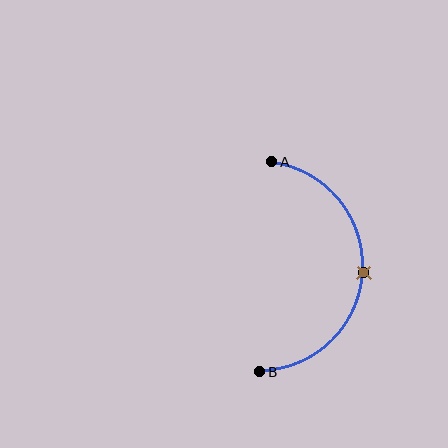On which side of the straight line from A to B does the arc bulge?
The arc bulges to the right of the straight line connecting A and B.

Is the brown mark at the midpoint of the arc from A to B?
Yes. The brown mark lies on the arc at equal arc-length from both A and B — it is the arc midpoint.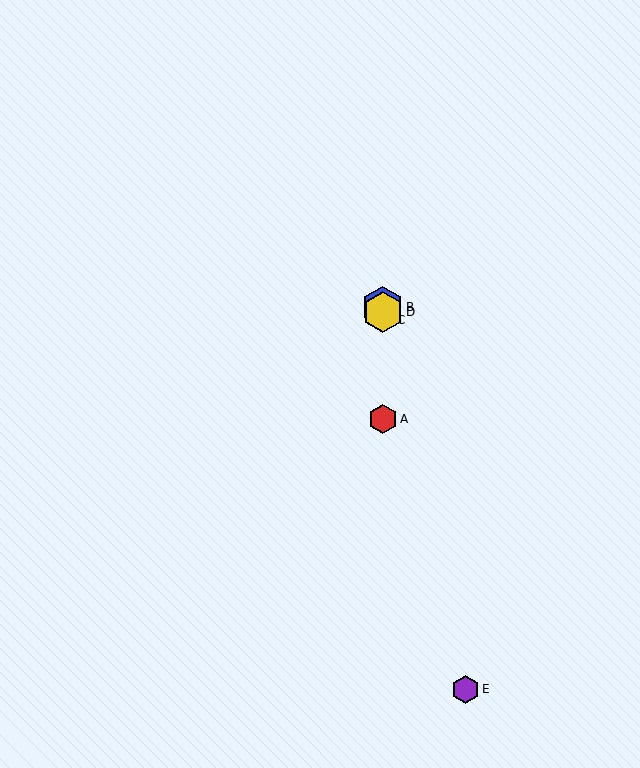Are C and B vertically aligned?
Yes, both are at x≈383.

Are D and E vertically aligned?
No, D is at x≈383 and E is at x≈465.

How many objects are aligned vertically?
4 objects (A, B, C, D) are aligned vertically.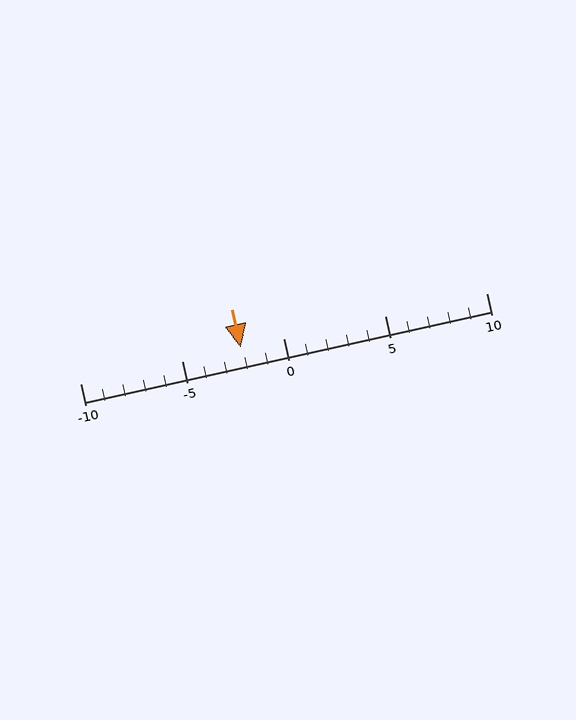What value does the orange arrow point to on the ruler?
The orange arrow points to approximately -2.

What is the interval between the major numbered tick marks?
The major tick marks are spaced 5 units apart.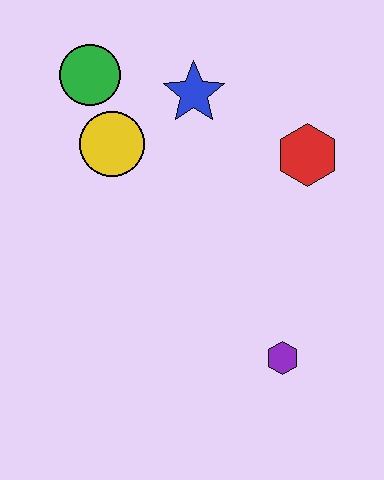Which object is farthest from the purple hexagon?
The green circle is farthest from the purple hexagon.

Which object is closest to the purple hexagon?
The red hexagon is closest to the purple hexagon.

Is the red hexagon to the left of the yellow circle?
No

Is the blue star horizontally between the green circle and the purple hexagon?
Yes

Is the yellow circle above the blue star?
No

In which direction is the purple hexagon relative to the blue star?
The purple hexagon is below the blue star.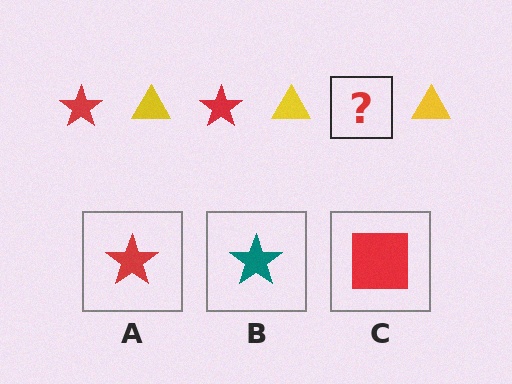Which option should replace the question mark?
Option A.